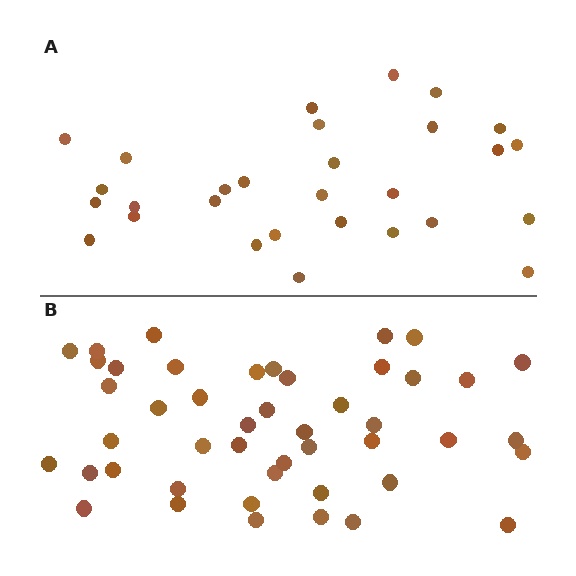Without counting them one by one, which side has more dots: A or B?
Region B (the bottom region) has more dots.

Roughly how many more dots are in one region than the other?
Region B has approximately 15 more dots than region A.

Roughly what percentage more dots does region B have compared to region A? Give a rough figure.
About 60% more.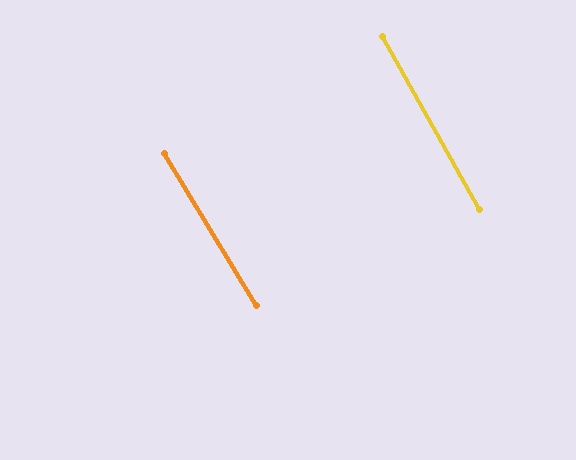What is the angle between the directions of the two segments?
Approximately 2 degrees.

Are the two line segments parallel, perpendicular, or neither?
Parallel — their directions differ by only 1.9°.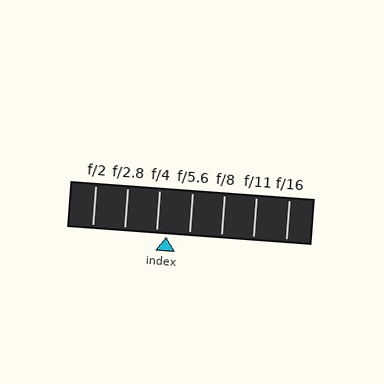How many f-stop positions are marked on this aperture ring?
There are 7 f-stop positions marked.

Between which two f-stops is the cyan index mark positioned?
The index mark is between f/4 and f/5.6.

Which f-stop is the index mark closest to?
The index mark is closest to f/4.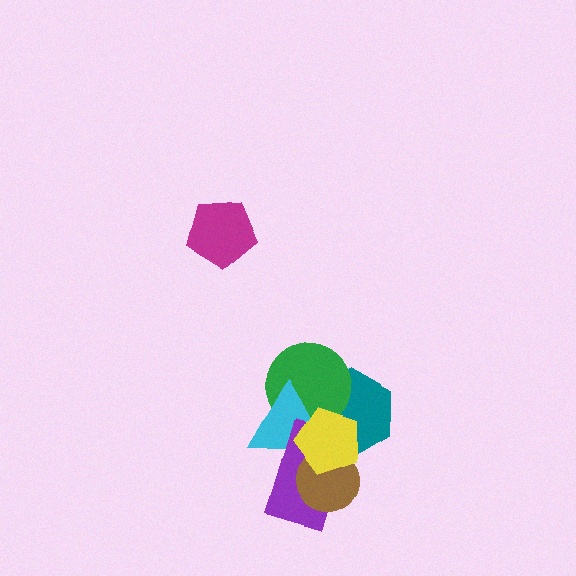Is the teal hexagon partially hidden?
Yes, it is partially covered by another shape.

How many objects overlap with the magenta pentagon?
0 objects overlap with the magenta pentagon.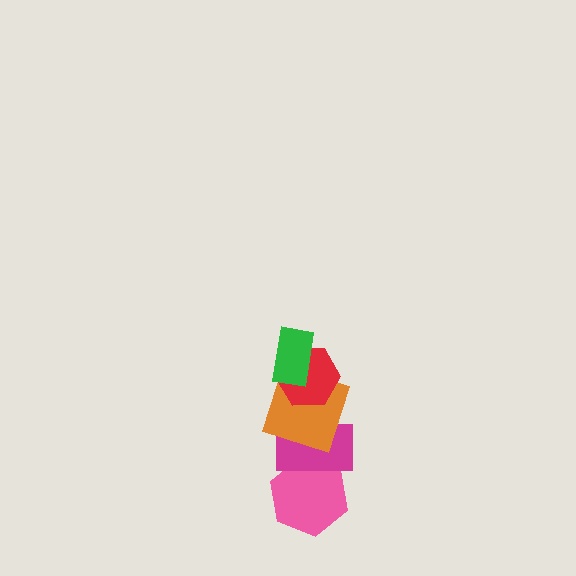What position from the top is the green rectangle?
The green rectangle is 1st from the top.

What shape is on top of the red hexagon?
The green rectangle is on top of the red hexagon.